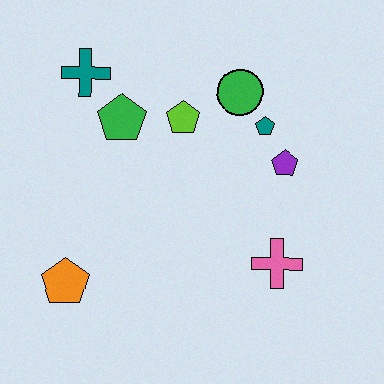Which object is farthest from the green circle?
The orange pentagon is farthest from the green circle.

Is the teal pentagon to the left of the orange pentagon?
No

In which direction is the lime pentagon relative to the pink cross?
The lime pentagon is above the pink cross.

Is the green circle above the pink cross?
Yes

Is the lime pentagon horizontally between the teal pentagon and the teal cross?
Yes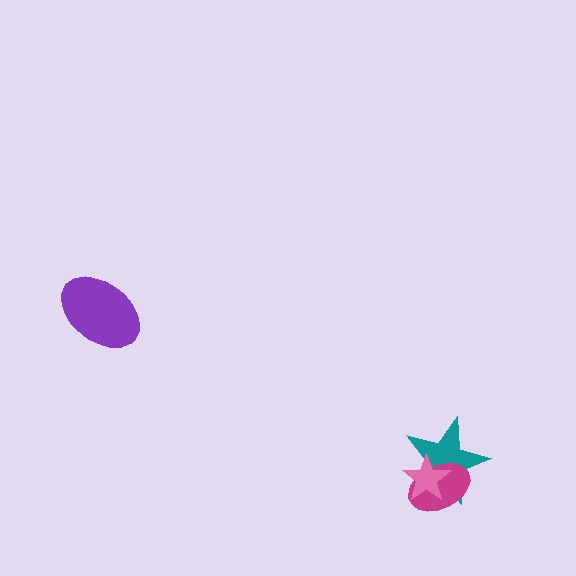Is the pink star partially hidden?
No, no other shape covers it.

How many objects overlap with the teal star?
2 objects overlap with the teal star.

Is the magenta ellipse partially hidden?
Yes, it is partially covered by another shape.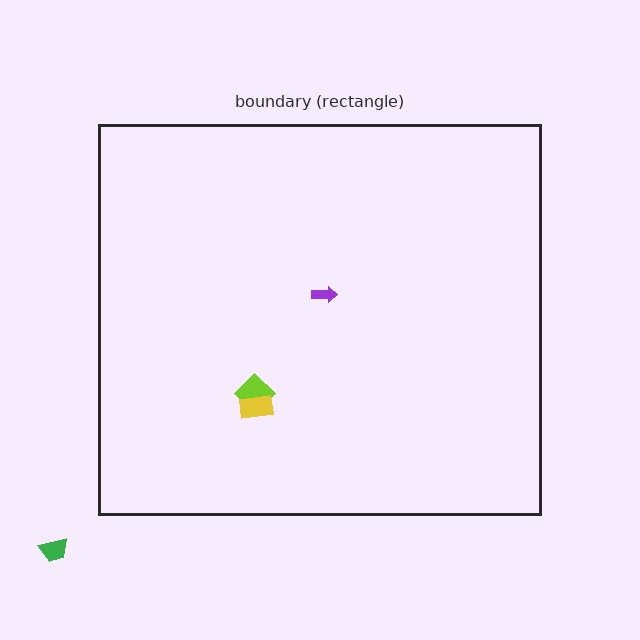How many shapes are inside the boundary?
3 inside, 1 outside.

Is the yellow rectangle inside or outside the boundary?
Inside.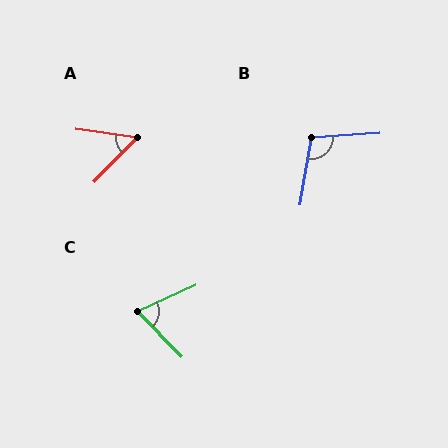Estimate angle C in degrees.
Approximately 71 degrees.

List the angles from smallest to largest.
A (53°), C (71°), B (104°).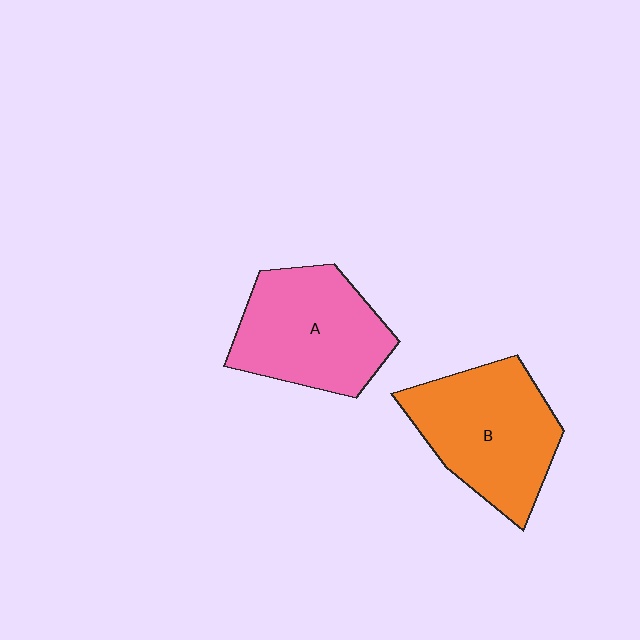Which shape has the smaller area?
Shape A (pink).